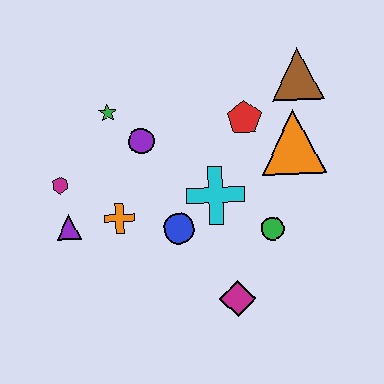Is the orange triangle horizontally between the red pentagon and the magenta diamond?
No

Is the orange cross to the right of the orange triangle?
No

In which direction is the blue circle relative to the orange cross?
The blue circle is to the right of the orange cross.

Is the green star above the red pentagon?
Yes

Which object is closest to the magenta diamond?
The green circle is closest to the magenta diamond.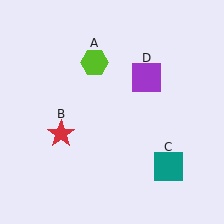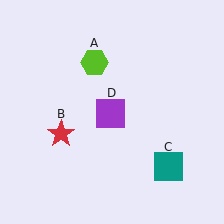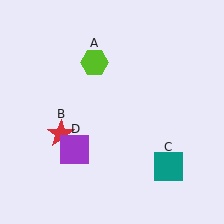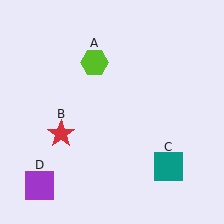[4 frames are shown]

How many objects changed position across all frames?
1 object changed position: purple square (object D).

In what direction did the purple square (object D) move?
The purple square (object D) moved down and to the left.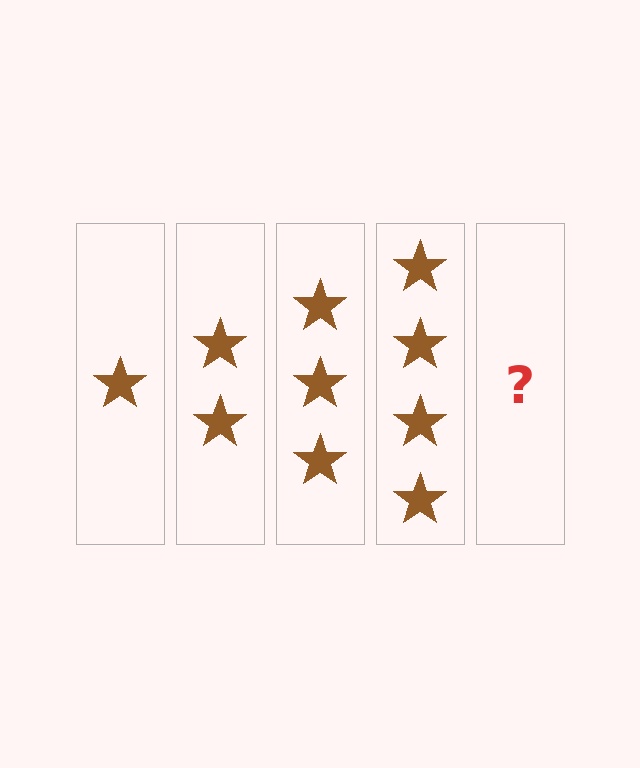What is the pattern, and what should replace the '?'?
The pattern is that each step adds one more star. The '?' should be 5 stars.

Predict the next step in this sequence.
The next step is 5 stars.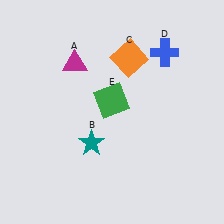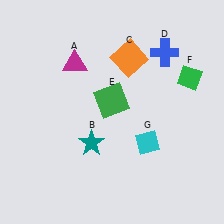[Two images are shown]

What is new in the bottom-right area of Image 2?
A cyan diamond (G) was added in the bottom-right area of Image 2.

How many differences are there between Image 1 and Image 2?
There are 2 differences between the two images.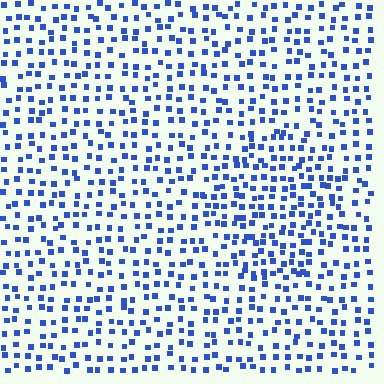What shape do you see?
I see a circle.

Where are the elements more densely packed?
The elements are more densely packed inside the circle boundary.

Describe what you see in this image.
The image contains small blue elements arranged at two different densities. A circle-shaped region is visible where the elements are more densely packed than the surrounding area.